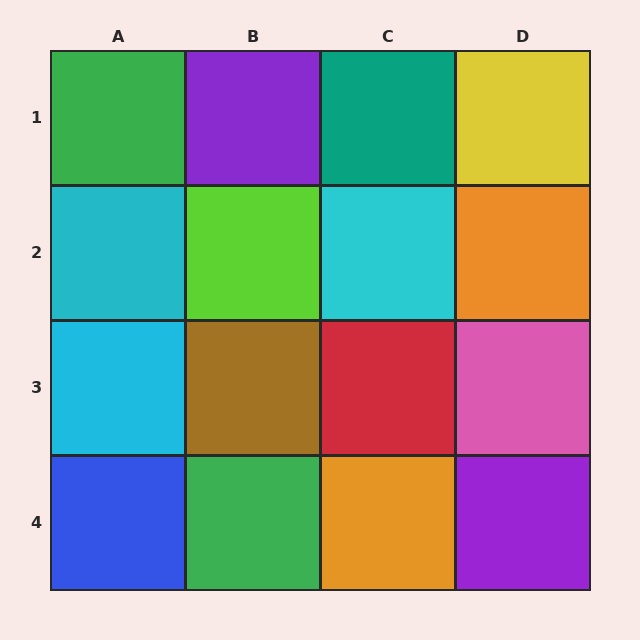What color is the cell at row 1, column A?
Green.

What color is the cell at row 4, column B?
Green.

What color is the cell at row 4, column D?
Purple.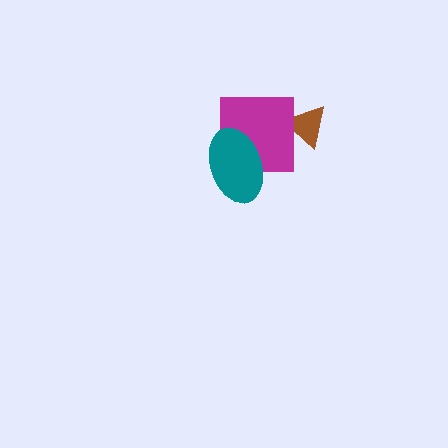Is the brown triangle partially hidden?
Yes, it is partially covered by another shape.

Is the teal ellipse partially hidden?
No, no other shape covers it.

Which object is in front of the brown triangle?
The magenta square is in front of the brown triangle.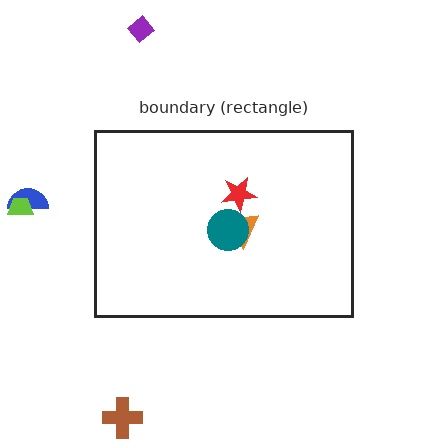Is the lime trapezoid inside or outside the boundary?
Outside.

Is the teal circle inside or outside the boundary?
Inside.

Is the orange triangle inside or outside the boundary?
Inside.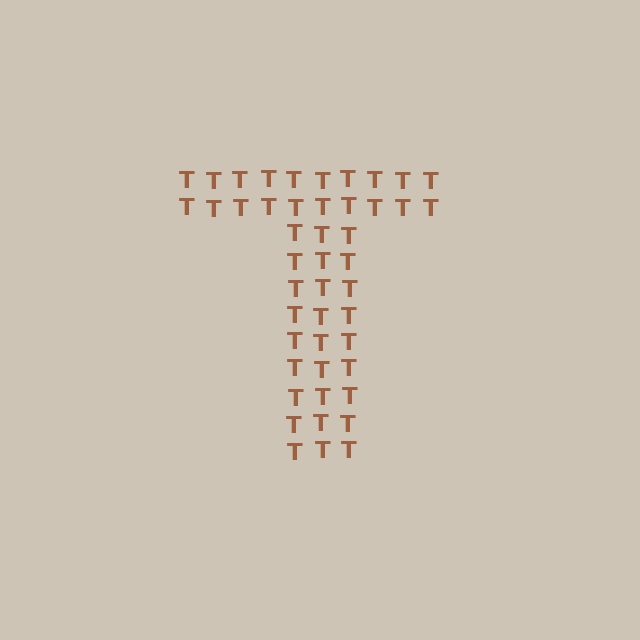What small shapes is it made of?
It is made of small letter T's.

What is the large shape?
The large shape is the letter T.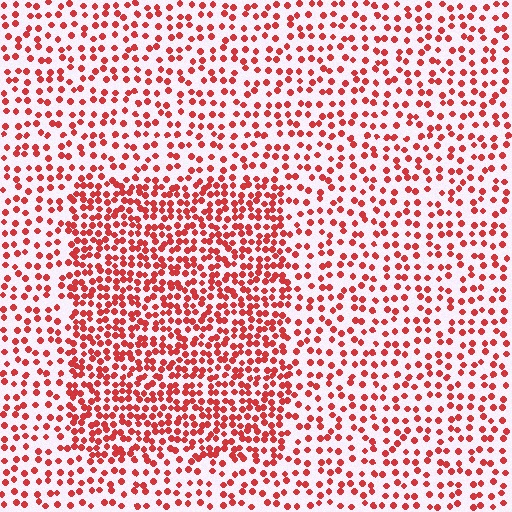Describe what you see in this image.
The image contains small red elements arranged at two different densities. A rectangle-shaped region is visible where the elements are more densely packed than the surrounding area.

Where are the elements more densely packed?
The elements are more densely packed inside the rectangle boundary.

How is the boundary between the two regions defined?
The boundary is defined by a change in element density (approximately 1.9x ratio). All elements are the same color, size, and shape.